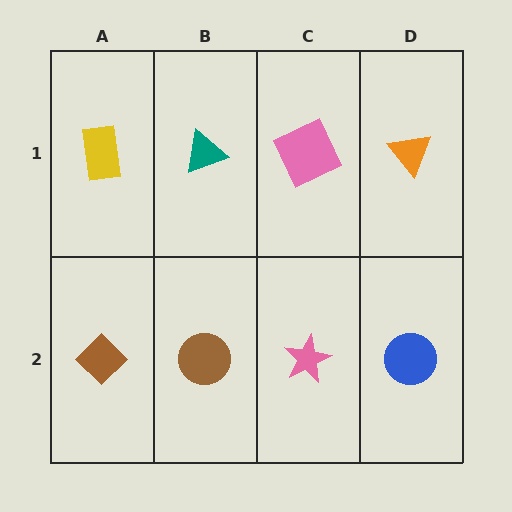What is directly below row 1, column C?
A pink star.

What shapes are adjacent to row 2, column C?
A pink square (row 1, column C), a brown circle (row 2, column B), a blue circle (row 2, column D).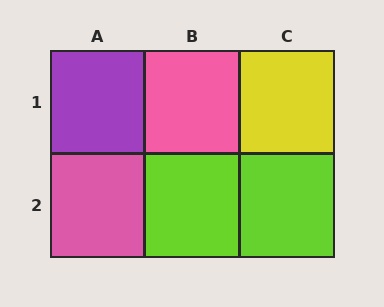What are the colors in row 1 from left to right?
Purple, pink, yellow.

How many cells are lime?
2 cells are lime.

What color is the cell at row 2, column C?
Lime.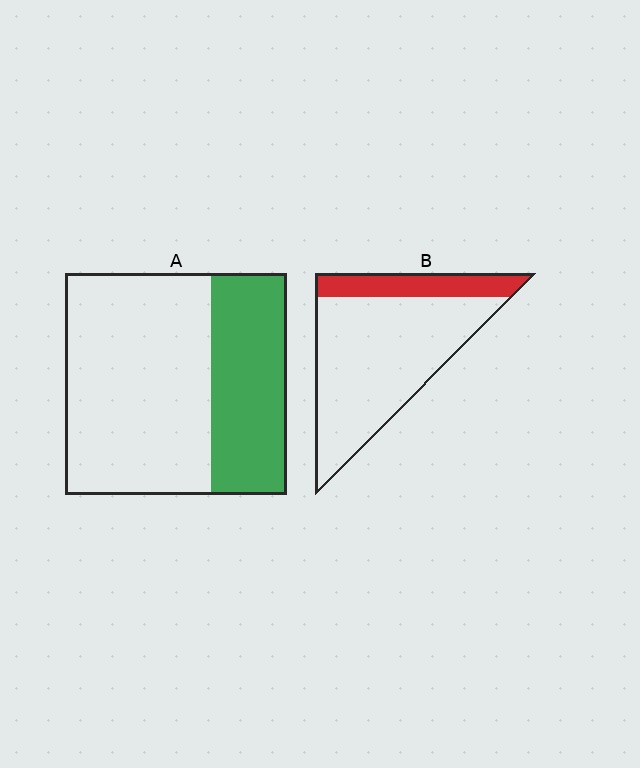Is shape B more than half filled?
No.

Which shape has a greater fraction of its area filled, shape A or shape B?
Shape A.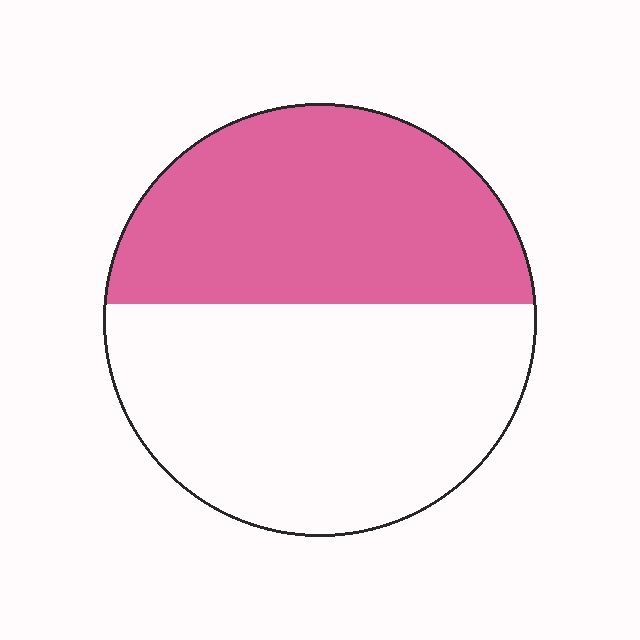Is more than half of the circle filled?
No.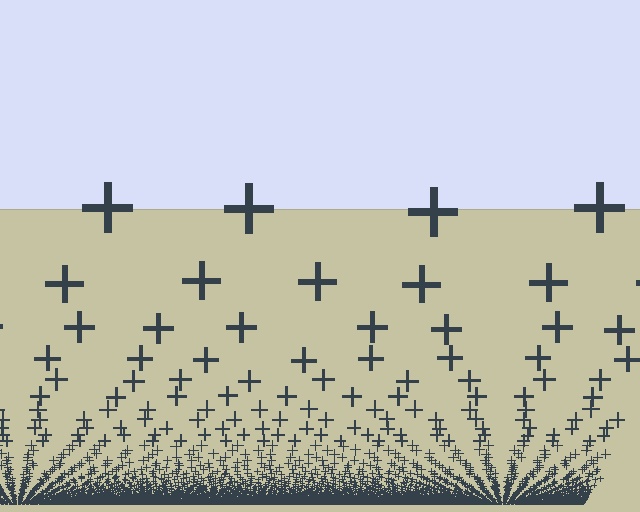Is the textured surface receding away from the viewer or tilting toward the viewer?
The surface appears to tilt toward the viewer. Texture elements get larger and sparser toward the top.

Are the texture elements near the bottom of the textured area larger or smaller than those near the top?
Smaller. The gradient is inverted — elements near the bottom are smaller and denser.